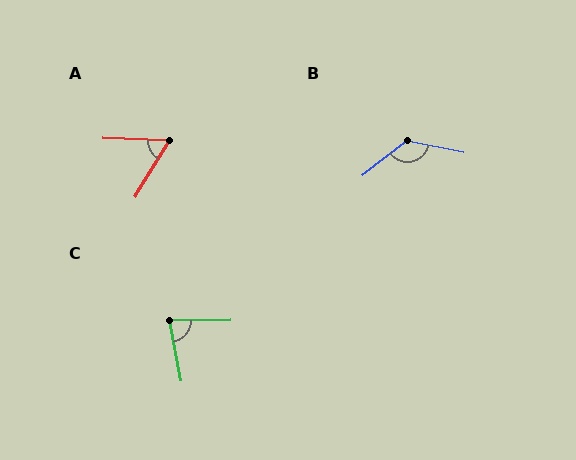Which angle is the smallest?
A, at approximately 61 degrees.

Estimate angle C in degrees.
Approximately 79 degrees.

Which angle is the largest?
B, at approximately 131 degrees.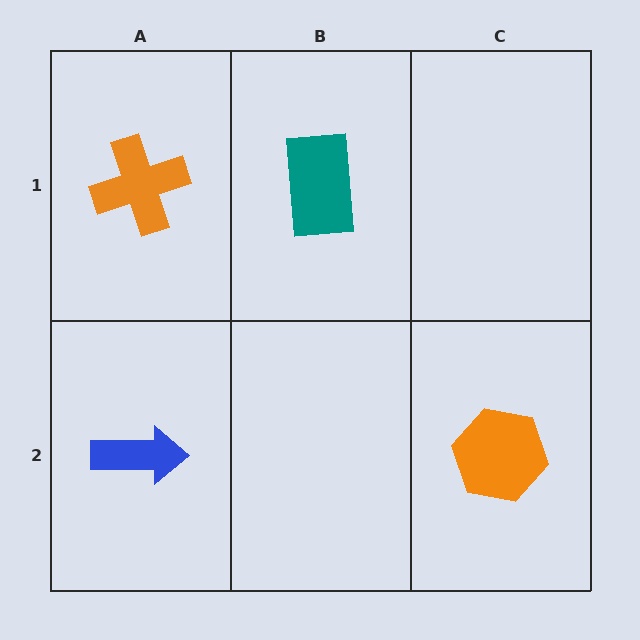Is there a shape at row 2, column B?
No, that cell is empty.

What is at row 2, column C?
An orange hexagon.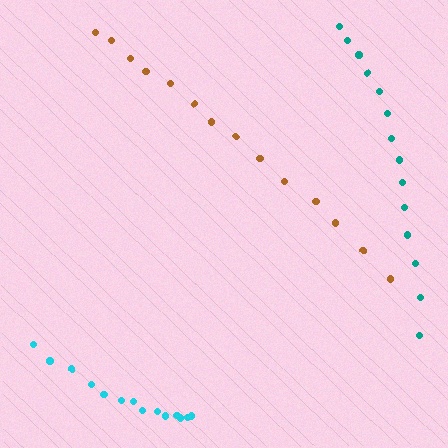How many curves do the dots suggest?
There are 3 distinct paths.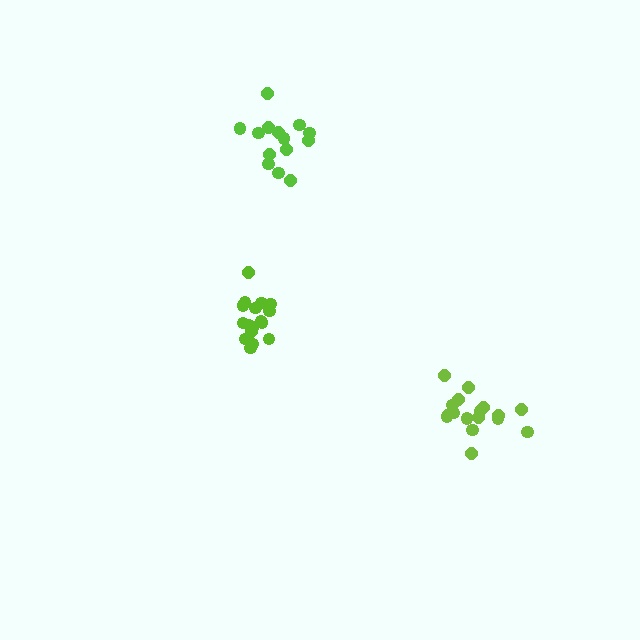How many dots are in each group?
Group 1: 18 dots, Group 2: 17 dots, Group 3: 14 dots (49 total).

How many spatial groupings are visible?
There are 3 spatial groupings.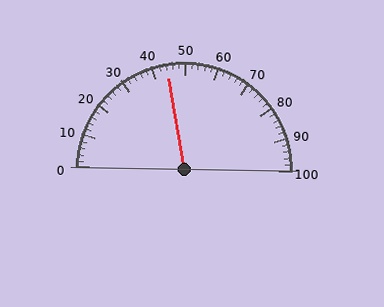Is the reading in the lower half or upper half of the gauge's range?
The reading is in the lower half of the range (0 to 100).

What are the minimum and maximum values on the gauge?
The gauge ranges from 0 to 100.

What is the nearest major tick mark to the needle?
The nearest major tick mark is 40.